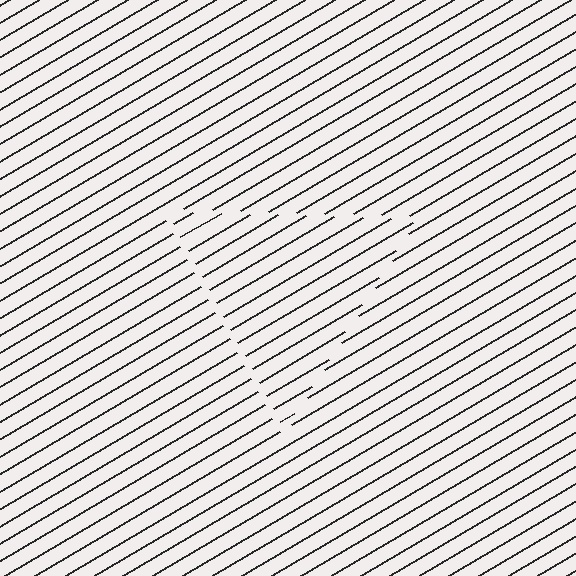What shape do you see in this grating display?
An illusory triangle. The interior of the shape contains the same grating, shifted by half a period — the contour is defined by the phase discontinuity where line-ends from the inner and outer gratings abut.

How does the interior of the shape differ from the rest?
The interior of the shape contains the same grating, shifted by half a period — the contour is defined by the phase discontinuity where line-ends from the inner and outer gratings abut.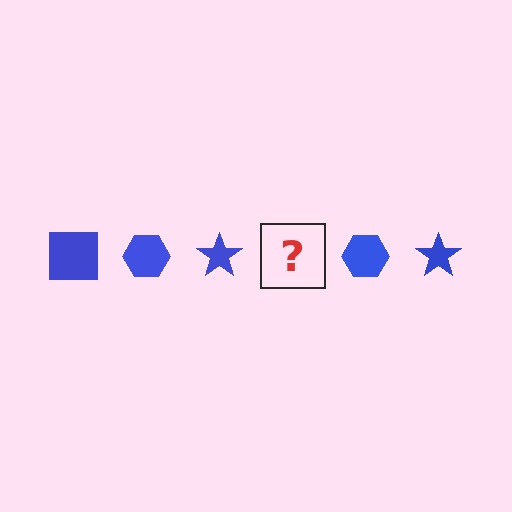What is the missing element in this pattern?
The missing element is a blue square.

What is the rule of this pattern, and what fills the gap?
The rule is that the pattern cycles through square, hexagon, star shapes in blue. The gap should be filled with a blue square.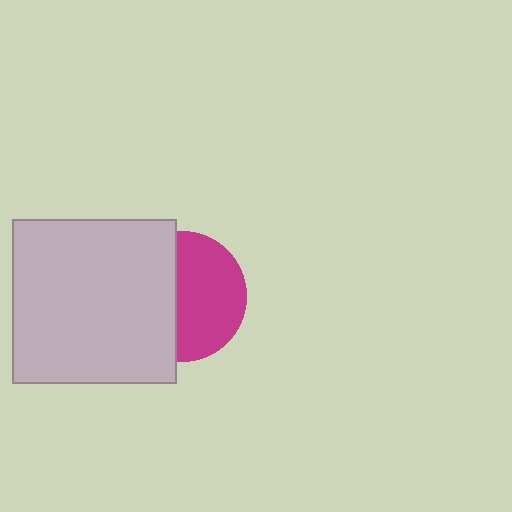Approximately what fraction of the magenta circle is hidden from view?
Roughly 46% of the magenta circle is hidden behind the light gray square.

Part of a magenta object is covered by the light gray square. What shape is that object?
It is a circle.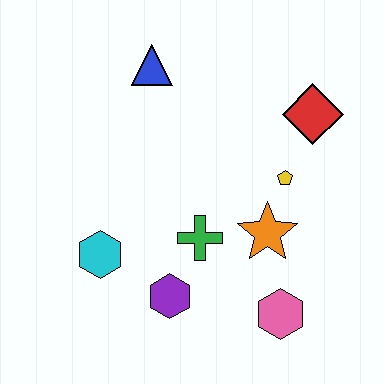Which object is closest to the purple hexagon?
The green cross is closest to the purple hexagon.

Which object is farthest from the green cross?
The blue triangle is farthest from the green cross.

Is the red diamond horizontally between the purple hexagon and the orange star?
No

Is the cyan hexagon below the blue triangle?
Yes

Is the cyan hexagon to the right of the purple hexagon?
No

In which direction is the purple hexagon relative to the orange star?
The purple hexagon is to the left of the orange star.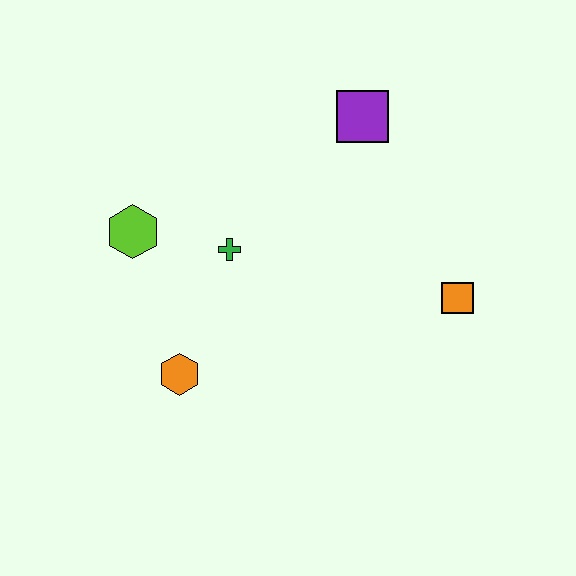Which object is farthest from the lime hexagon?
The orange square is farthest from the lime hexagon.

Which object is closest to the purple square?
The green cross is closest to the purple square.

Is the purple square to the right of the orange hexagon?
Yes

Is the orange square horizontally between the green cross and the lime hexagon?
No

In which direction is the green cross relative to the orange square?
The green cross is to the left of the orange square.